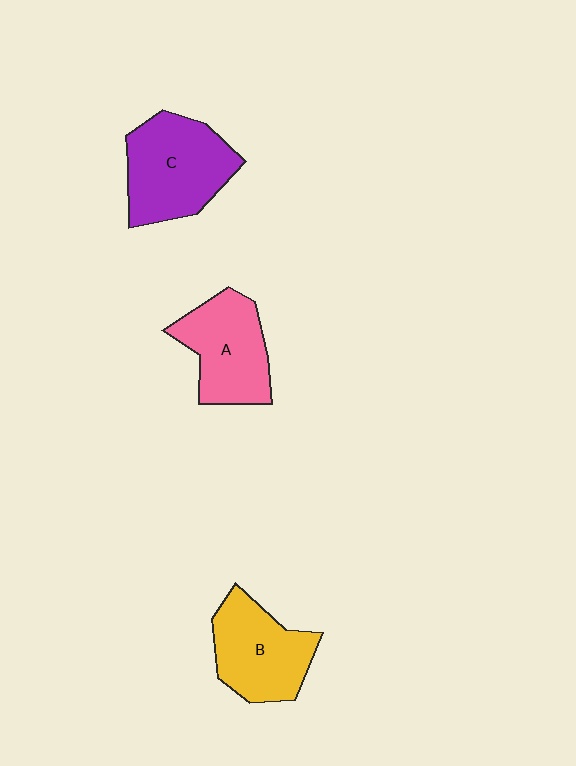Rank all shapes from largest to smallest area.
From largest to smallest: C (purple), B (yellow), A (pink).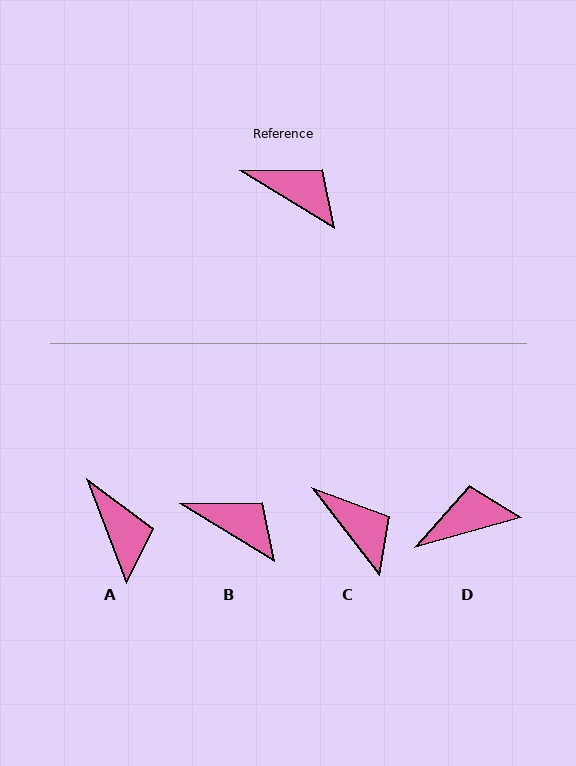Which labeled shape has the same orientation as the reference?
B.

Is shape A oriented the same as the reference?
No, it is off by about 38 degrees.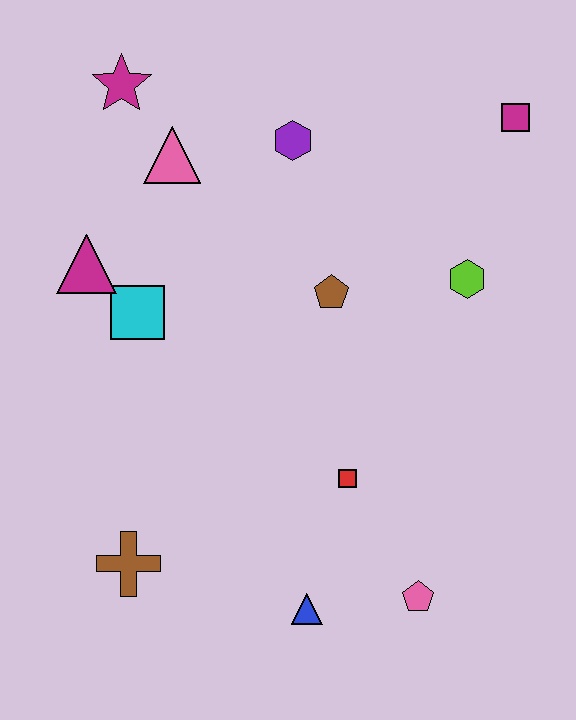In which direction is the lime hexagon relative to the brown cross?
The lime hexagon is to the right of the brown cross.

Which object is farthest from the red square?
The magenta star is farthest from the red square.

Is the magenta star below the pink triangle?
No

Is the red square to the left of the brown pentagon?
No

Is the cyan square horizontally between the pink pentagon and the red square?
No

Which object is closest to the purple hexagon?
The pink triangle is closest to the purple hexagon.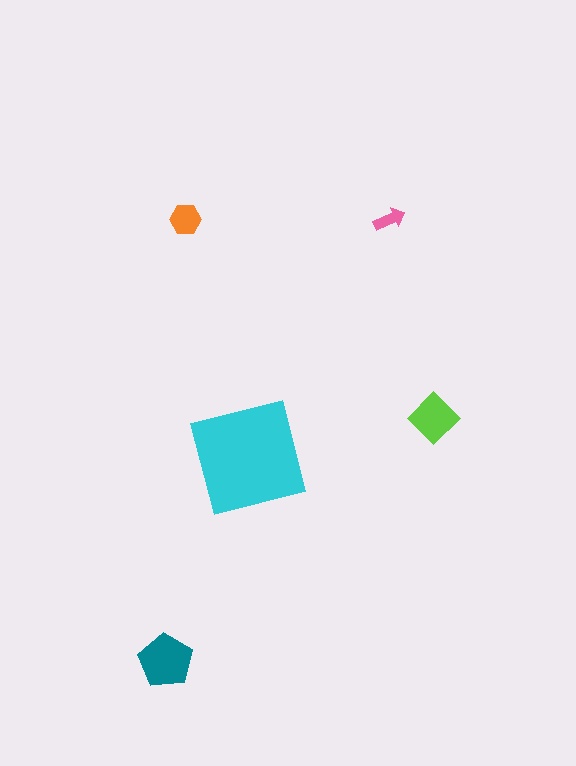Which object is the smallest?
The pink arrow.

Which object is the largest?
The cyan square.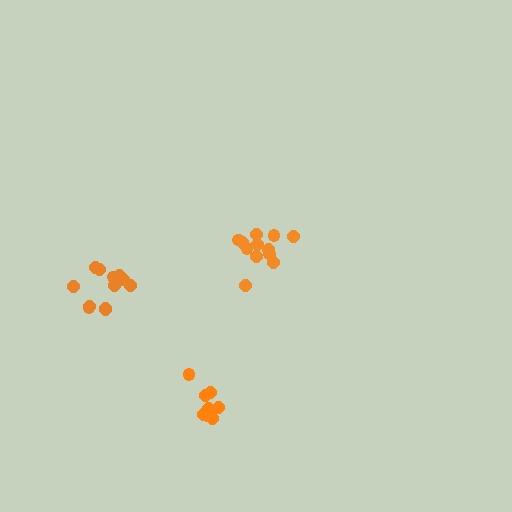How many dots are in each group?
Group 1: 12 dots, Group 2: 12 dots, Group 3: 8 dots (32 total).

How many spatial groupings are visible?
There are 3 spatial groupings.